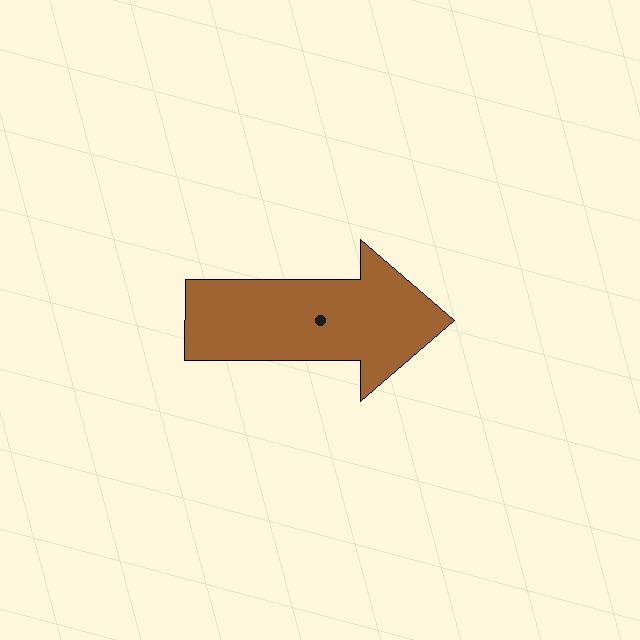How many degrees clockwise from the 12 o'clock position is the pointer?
Approximately 90 degrees.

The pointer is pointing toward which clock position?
Roughly 3 o'clock.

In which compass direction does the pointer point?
East.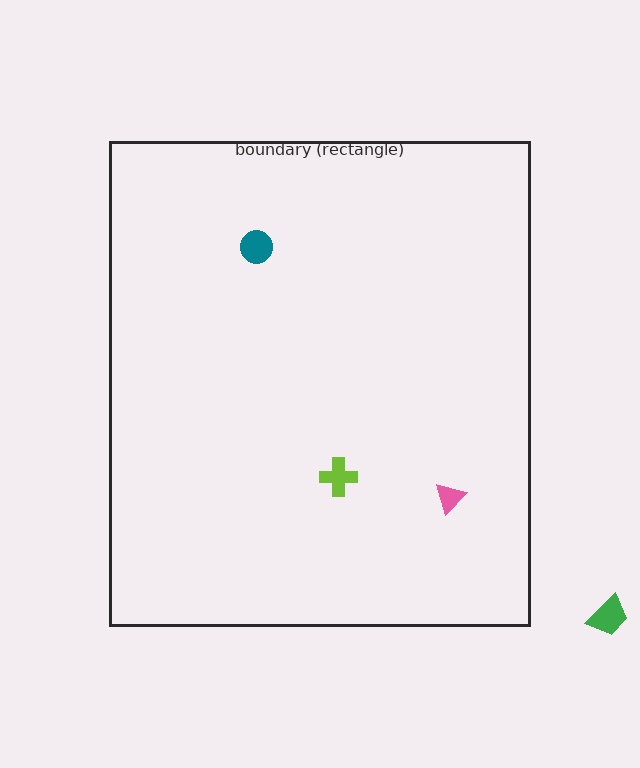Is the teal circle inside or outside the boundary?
Inside.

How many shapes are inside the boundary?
3 inside, 1 outside.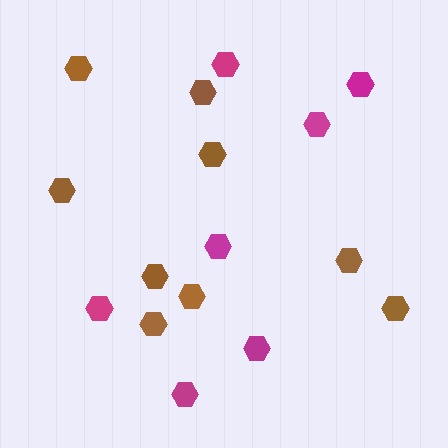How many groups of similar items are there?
There are 2 groups: one group of magenta hexagons (7) and one group of brown hexagons (9).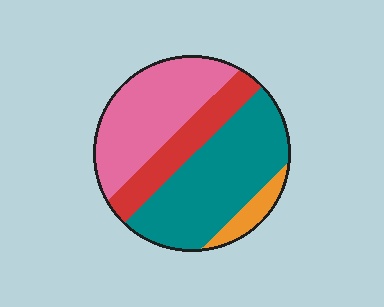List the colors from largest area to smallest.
From largest to smallest: teal, pink, red, orange.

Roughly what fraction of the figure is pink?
Pink covers around 35% of the figure.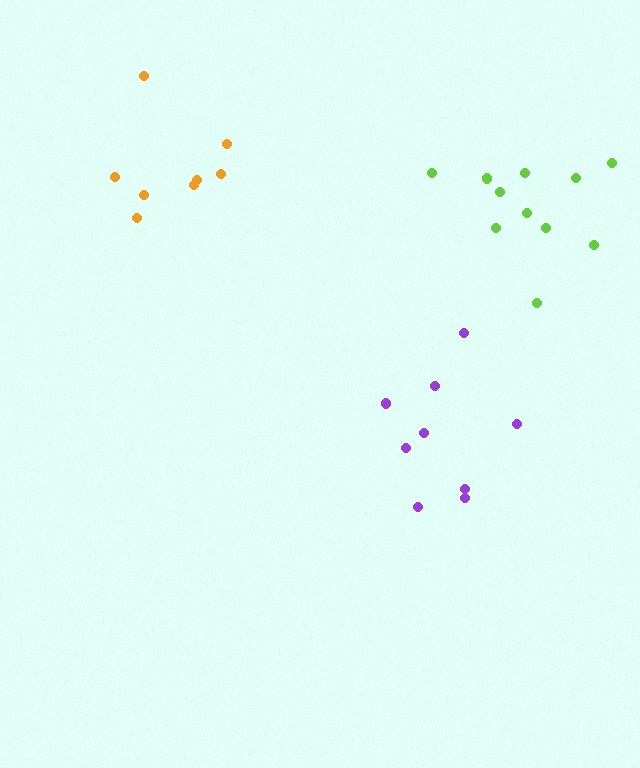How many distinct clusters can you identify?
There are 3 distinct clusters.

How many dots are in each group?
Group 1: 8 dots, Group 2: 9 dots, Group 3: 11 dots (28 total).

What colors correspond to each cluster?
The clusters are colored: orange, purple, lime.